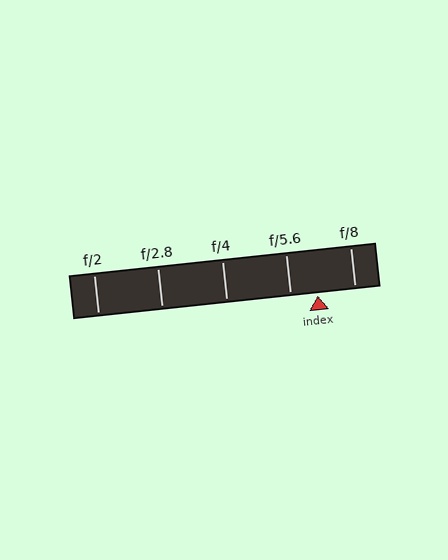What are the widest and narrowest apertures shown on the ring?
The widest aperture shown is f/2 and the narrowest is f/8.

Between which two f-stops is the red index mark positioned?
The index mark is between f/5.6 and f/8.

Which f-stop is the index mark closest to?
The index mark is closest to f/5.6.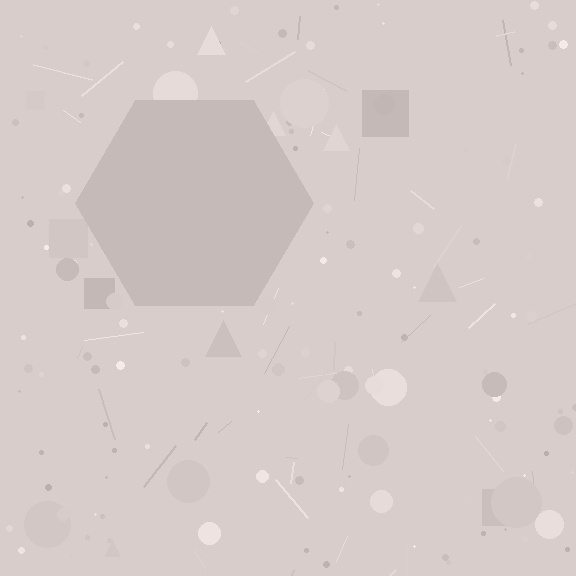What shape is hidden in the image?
A hexagon is hidden in the image.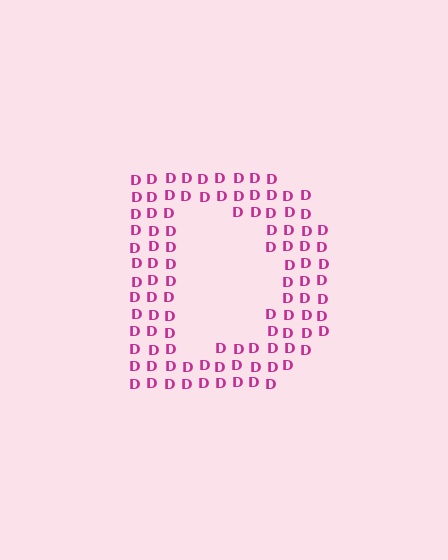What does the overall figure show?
The overall figure shows the letter D.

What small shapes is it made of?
It is made of small letter D's.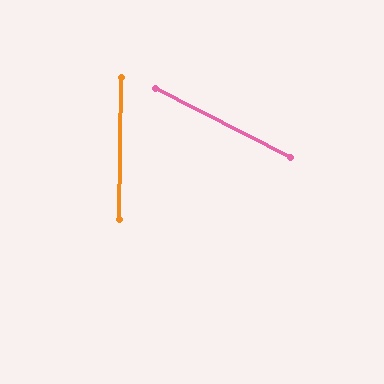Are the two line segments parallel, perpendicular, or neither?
Neither parallel nor perpendicular — they differ by about 64°.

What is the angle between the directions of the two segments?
Approximately 64 degrees.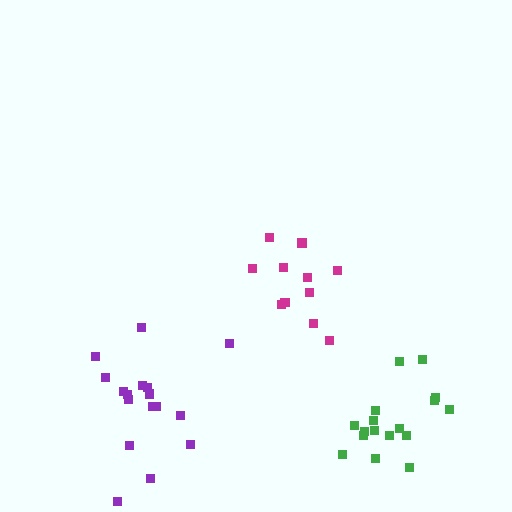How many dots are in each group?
Group 1: 17 dots, Group 2: 11 dots, Group 3: 17 dots (45 total).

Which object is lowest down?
The green cluster is bottommost.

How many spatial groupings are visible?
There are 3 spatial groupings.